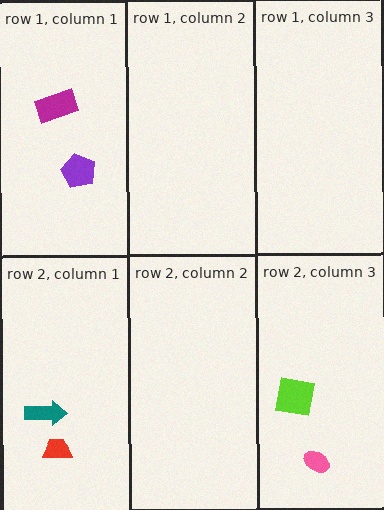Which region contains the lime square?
The row 2, column 3 region.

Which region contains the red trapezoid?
The row 2, column 1 region.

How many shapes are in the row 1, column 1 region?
2.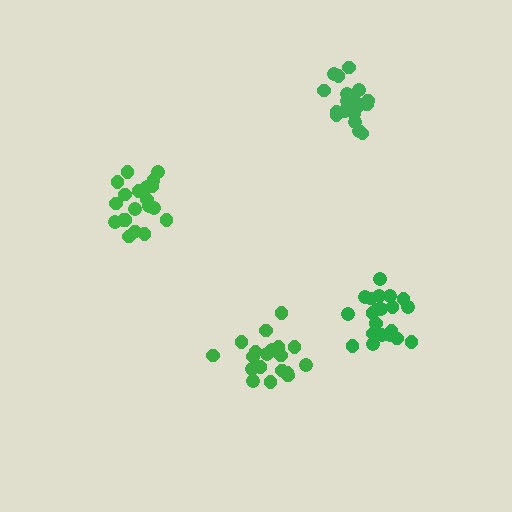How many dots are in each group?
Group 1: 21 dots, Group 2: 20 dots, Group 3: 19 dots, Group 4: 19 dots (79 total).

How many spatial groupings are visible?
There are 4 spatial groupings.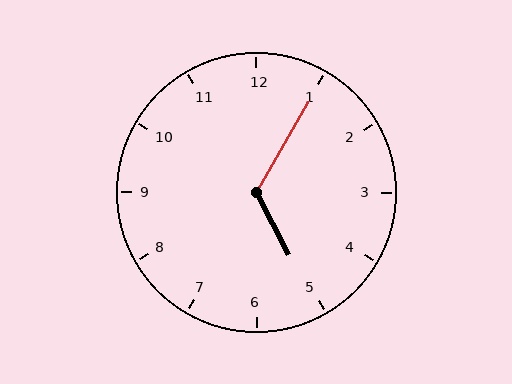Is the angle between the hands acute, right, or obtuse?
It is obtuse.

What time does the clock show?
5:05.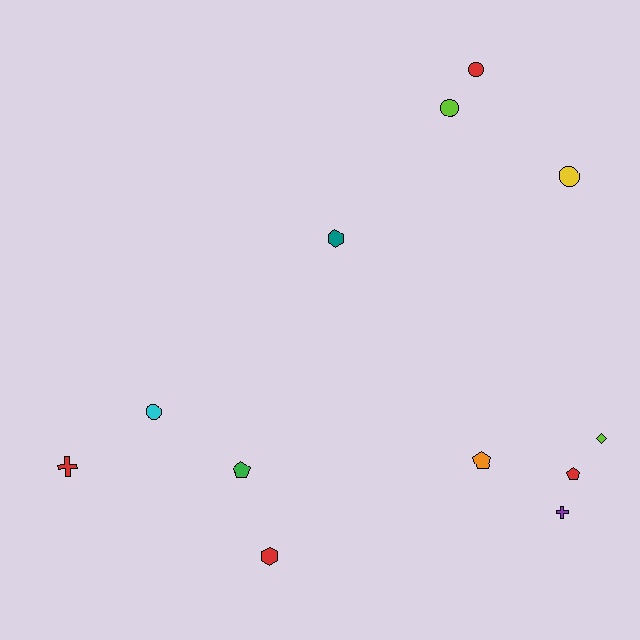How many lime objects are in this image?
There are 2 lime objects.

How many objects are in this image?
There are 12 objects.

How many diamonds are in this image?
There is 1 diamond.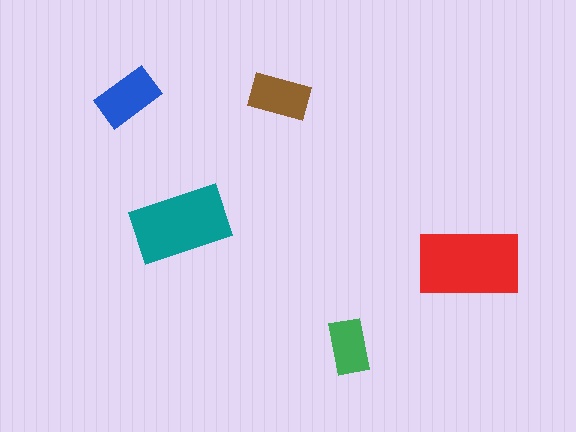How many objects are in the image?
There are 5 objects in the image.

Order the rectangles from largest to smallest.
the red one, the teal one, the blue one, the brown one, the green one.